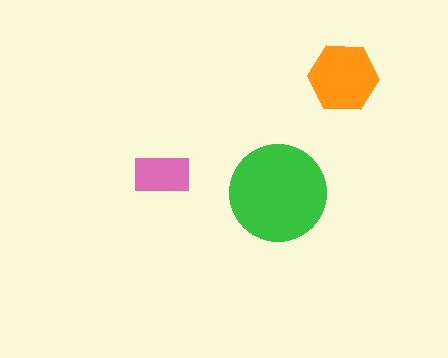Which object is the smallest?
The pink rectangle.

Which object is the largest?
The green circle.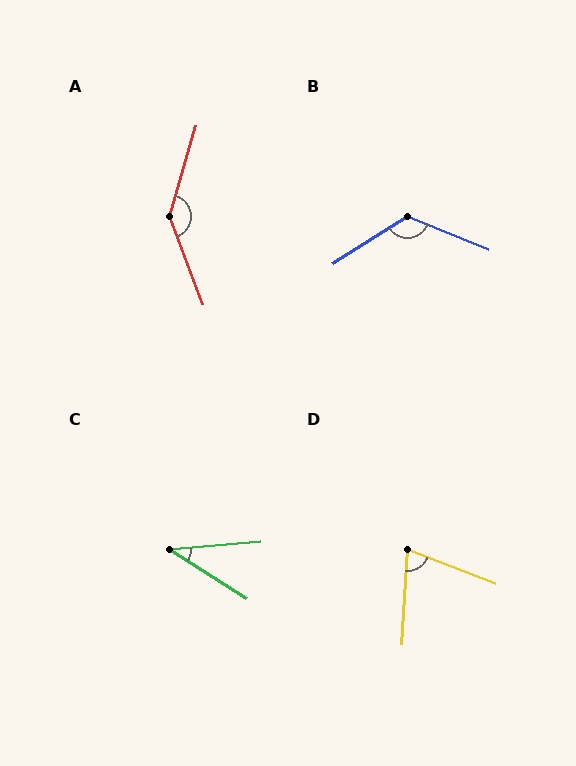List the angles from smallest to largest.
C (37°), D (73°), B (125°), A (143°).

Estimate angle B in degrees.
Approximately 125 degrees.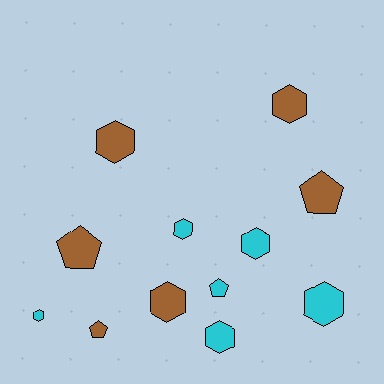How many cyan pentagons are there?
There is 1 cyan pentagon.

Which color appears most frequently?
Brown, with 6 objects.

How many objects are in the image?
There are 12 objects.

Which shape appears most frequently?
Hexagon, with 8 objects.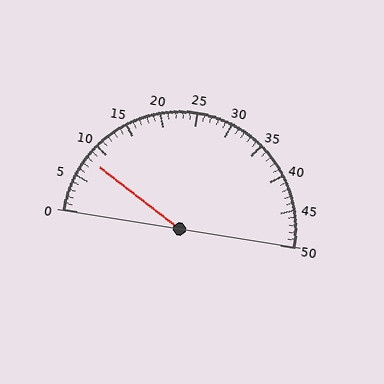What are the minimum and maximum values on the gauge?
The gauge ranges from 0 to 50.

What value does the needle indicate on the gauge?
The needle indicates approximately 8.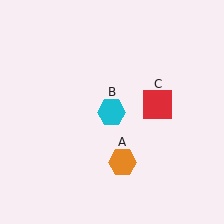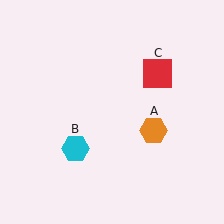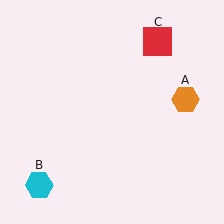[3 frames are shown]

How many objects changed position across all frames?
3 objects changed position: orange hexagon (object A), cyan hexagon (object B), red square (object C).